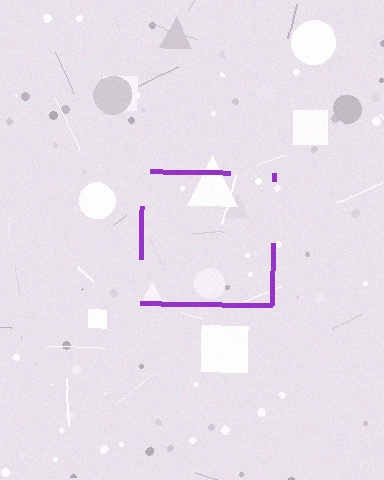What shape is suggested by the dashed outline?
The dashed outline suggests a square.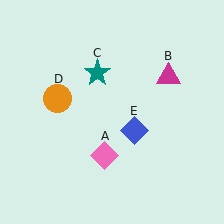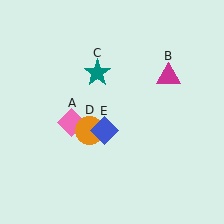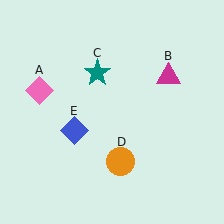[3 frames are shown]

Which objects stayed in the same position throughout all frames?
Magenta triangle (object B) and teal star (object C) remained stationary.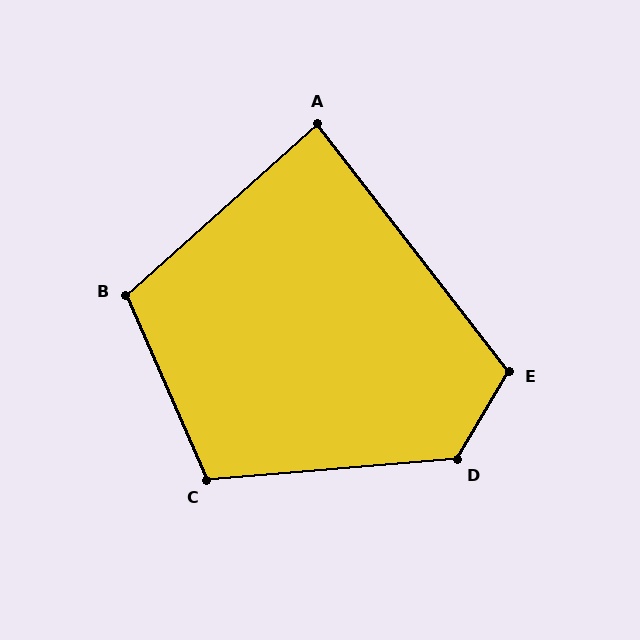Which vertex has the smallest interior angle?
A, at approximately 86 degrees.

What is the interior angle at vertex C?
Approximately 109 degrees (obtuse).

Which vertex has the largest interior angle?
D, at approximately 125 degrees.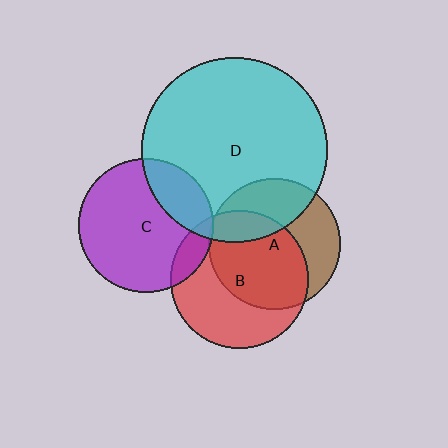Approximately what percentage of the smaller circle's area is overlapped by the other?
Approximately 55%.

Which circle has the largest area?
Circle D (cyan).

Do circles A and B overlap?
Yes.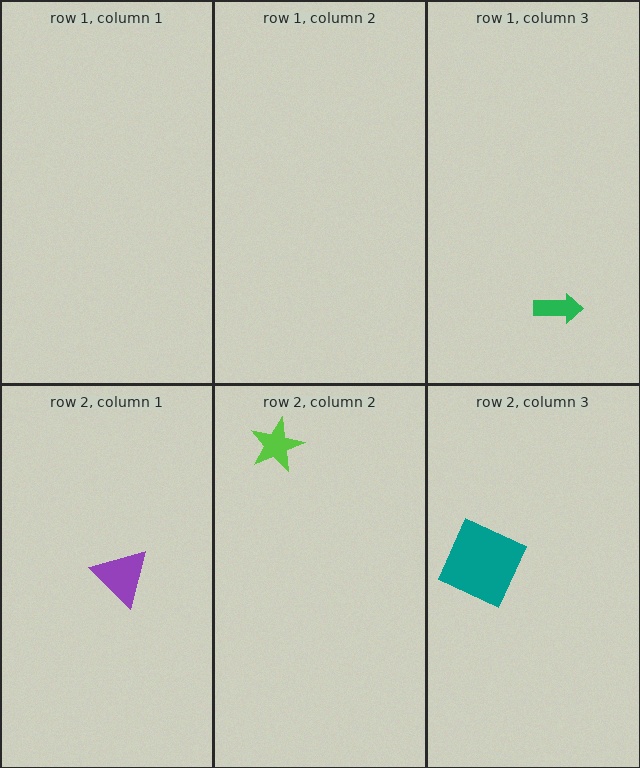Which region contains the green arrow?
The row 1, column 3 region.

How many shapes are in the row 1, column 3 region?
1.